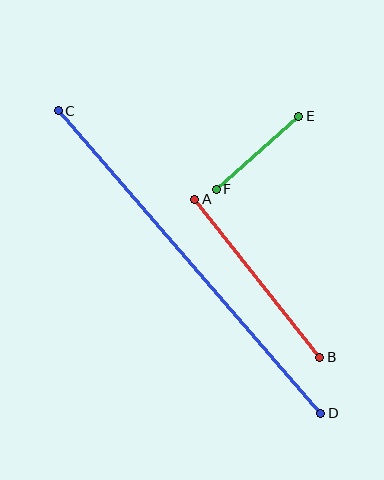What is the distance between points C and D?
The distance is approximately 400 pixels.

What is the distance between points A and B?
The distance is approximately 201 pixels.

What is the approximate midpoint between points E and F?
The midpoint is at approximately (257, 153) pixels.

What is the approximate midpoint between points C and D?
The midpoint is at approximately (190, 262) pixels.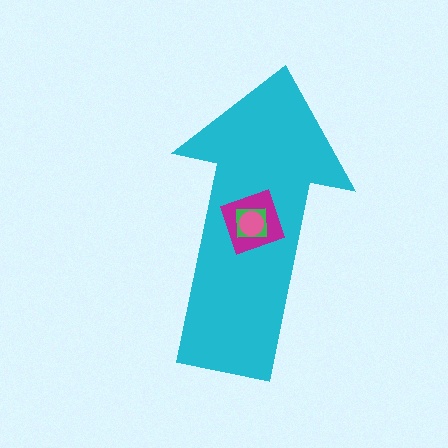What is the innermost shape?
The pink circle.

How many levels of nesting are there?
4.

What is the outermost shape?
The cyan arrow.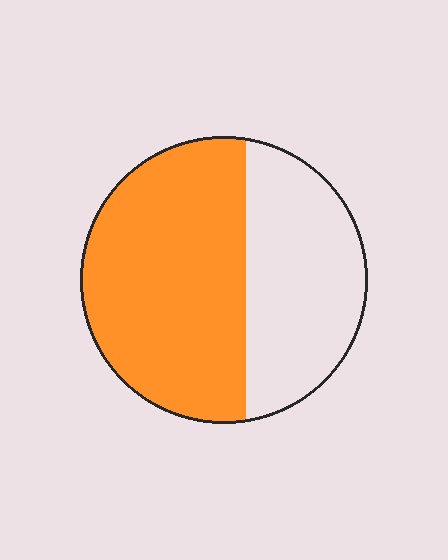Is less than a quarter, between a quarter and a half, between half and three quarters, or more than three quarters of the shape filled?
Between half and three quarters.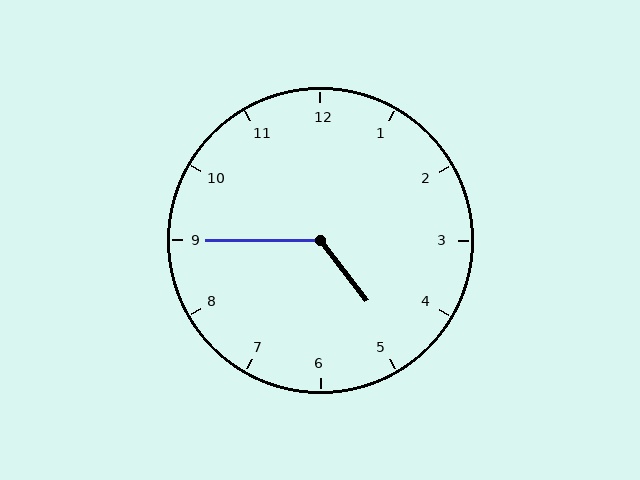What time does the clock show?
4:45.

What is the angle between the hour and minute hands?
Approximately 128 degrees.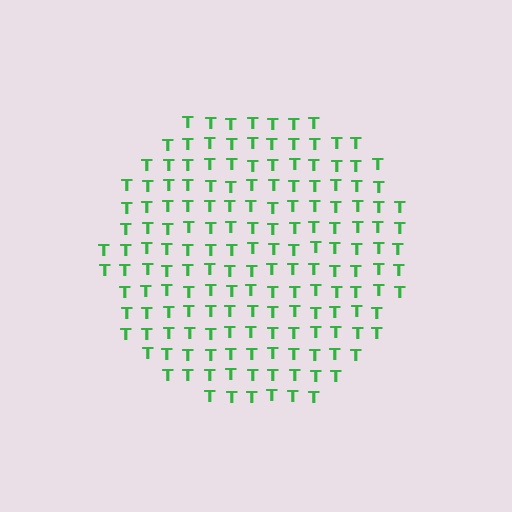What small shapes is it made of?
It is made of small letter T's.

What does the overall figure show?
The overall figure shows a circle.